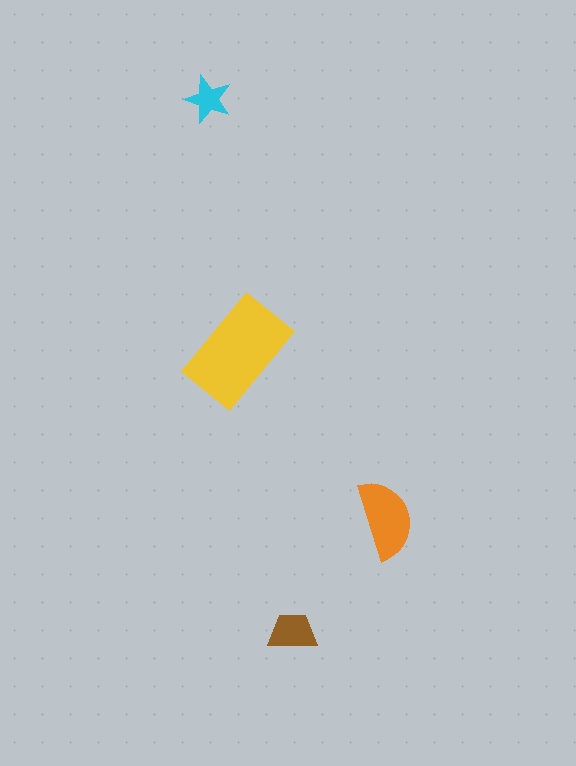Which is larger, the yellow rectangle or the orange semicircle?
The yellow rectangle.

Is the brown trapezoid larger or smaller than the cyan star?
Larger.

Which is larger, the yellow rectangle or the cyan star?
The yellow rectangle.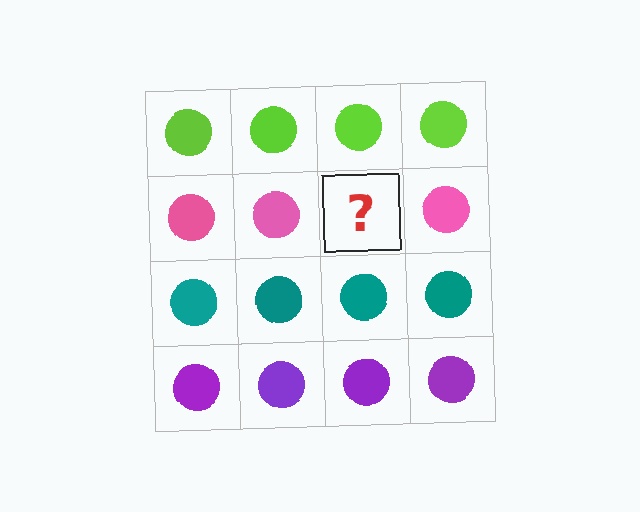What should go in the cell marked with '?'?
The missing cell should contain a pink circle.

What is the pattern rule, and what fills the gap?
The rule is that each row has a consistent color. The gap should be filled with a pink circle.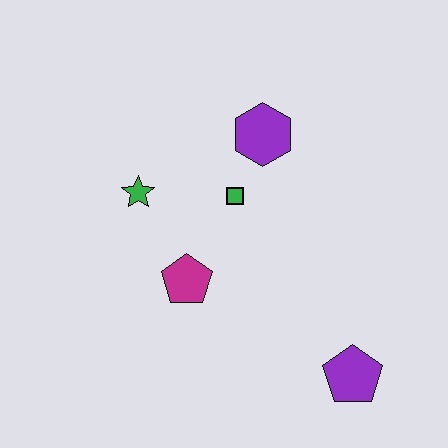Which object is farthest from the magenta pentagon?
The purple pentagon is farthest from the magenta pentagon.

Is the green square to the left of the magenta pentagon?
No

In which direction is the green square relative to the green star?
The green square is to the right of the green star.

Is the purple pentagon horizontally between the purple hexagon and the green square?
No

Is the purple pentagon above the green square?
No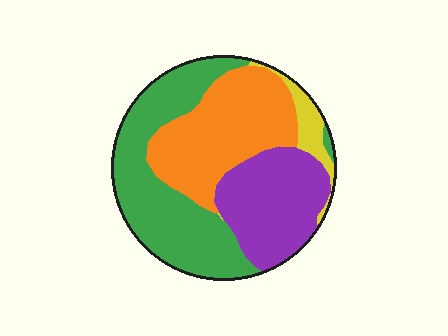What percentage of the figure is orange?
Orange covers around 30% of the figure.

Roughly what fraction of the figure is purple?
Purple takes up between a quarter and a half of the figure.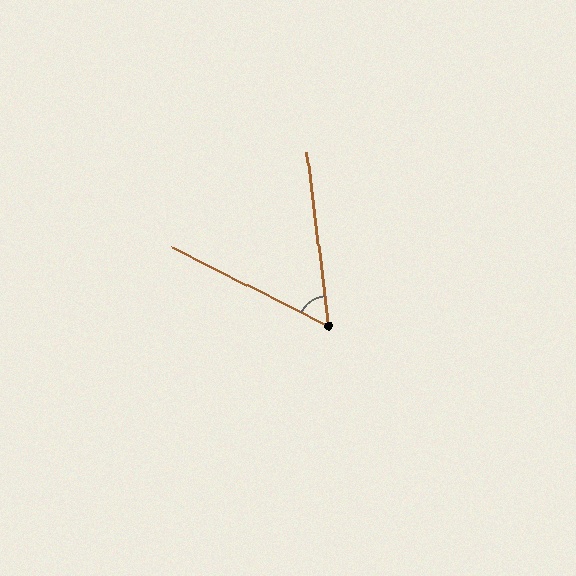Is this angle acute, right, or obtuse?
It is acute.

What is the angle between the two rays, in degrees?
Approximately 57 degrees.